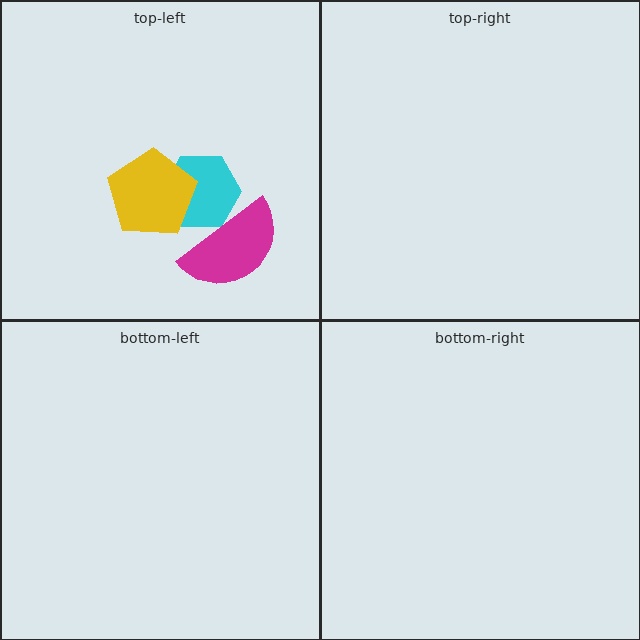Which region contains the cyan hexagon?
The top-left region.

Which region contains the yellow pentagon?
The top-left region.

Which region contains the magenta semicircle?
The top-left region.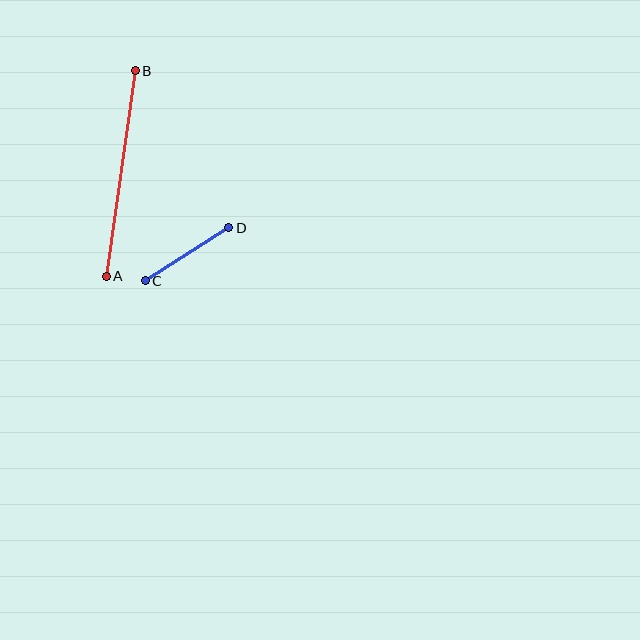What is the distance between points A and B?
The distance is approximately 208 pixels.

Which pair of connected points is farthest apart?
Points A and B are farthest apart.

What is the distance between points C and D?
The distance is approximately 99 pixels.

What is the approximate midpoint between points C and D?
The midpoint is at approximately (187, 254) pixels.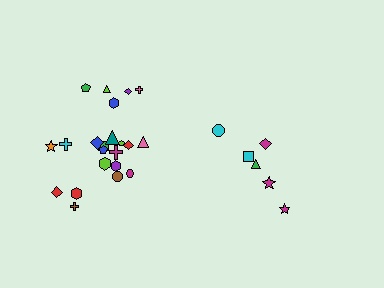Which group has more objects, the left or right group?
The left group.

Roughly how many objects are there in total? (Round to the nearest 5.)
Roughly 30 objects in total.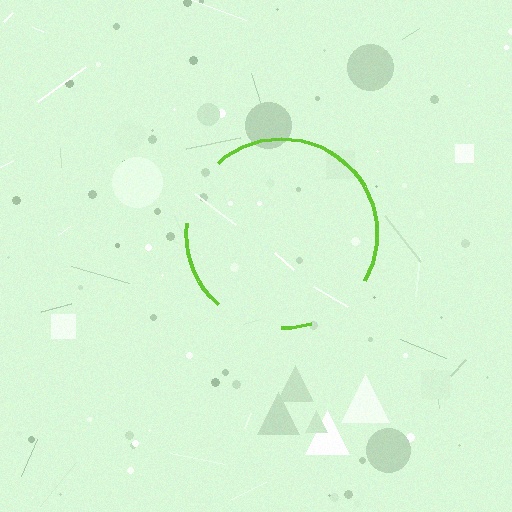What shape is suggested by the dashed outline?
The dashed outline suggests a circle.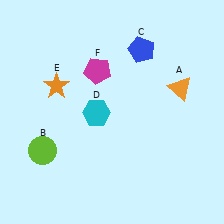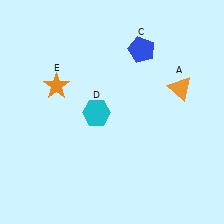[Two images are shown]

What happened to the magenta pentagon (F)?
The magenta pentagon (F) was removed in Image 2. It was in the top-left area of Image 1.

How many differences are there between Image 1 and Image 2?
There are 2 differences between the two images.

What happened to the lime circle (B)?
The lime circle (B) was removed in Image 2. It was in the bottom-left area of Image 1.